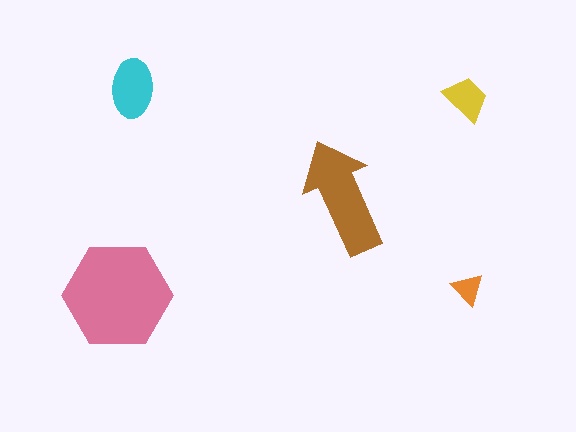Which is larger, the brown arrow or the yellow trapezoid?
The brown arrow.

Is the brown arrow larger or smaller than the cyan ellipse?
Larger.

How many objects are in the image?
There are 5 objects in the image.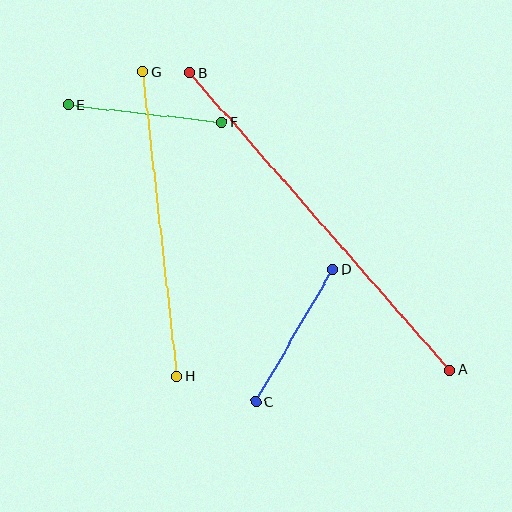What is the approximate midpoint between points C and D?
The midpoint is at approximately (295, 336) pixels.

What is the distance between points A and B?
The distance is approximately 395 pixels.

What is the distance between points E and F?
The distance is approximately 154 pixels.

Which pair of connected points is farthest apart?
Points A and B are farthest apart.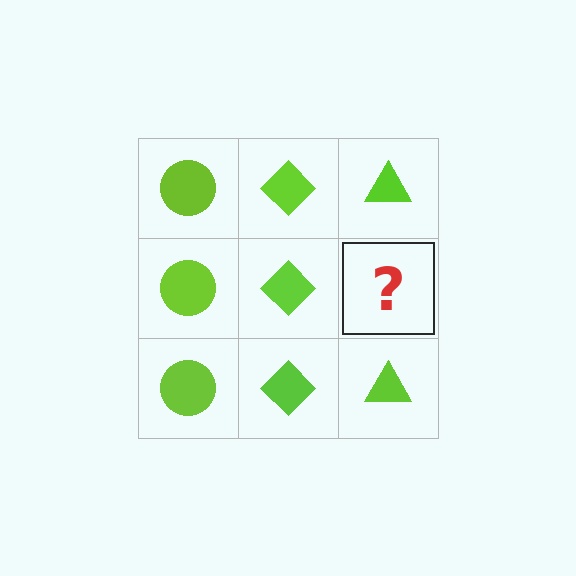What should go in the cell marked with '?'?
The missing cell should contain a lime triangle.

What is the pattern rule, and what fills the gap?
The rule is that each column has a consistent shape. The gap should be filled with a lime triangle.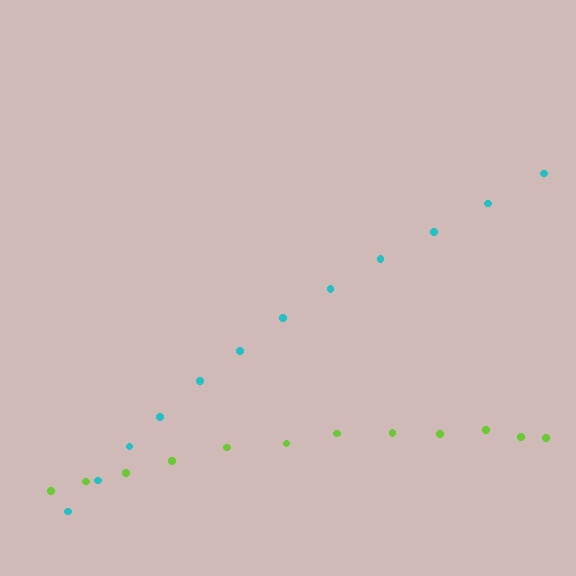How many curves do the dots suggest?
There are 2 distinct paths.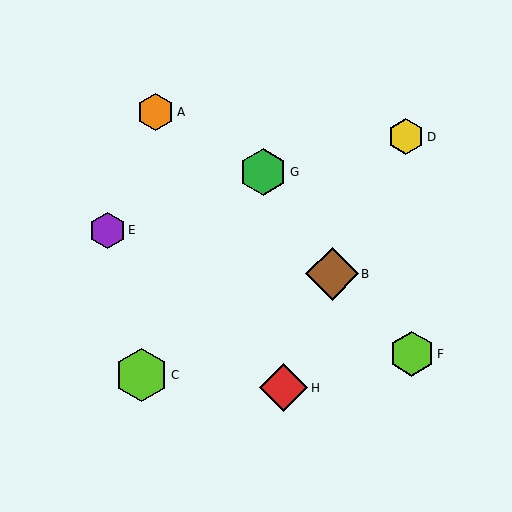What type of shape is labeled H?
Shape H is a red diamond.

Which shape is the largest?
The lime hexagon (labeled C) is the largest.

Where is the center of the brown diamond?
The center of the brown diamond is at (332, 274).